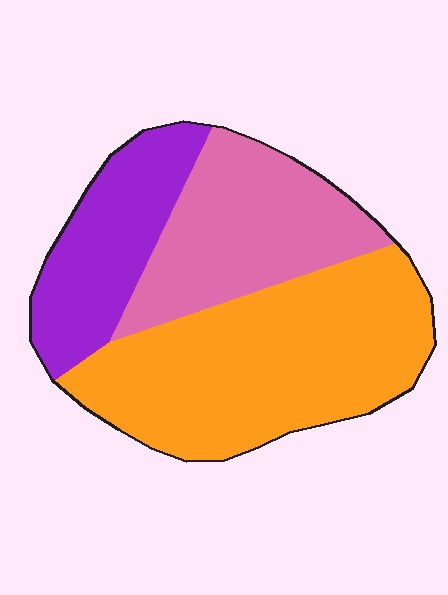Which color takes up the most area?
Orange, at roughly 50%.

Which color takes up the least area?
Purple, at roughly 20%.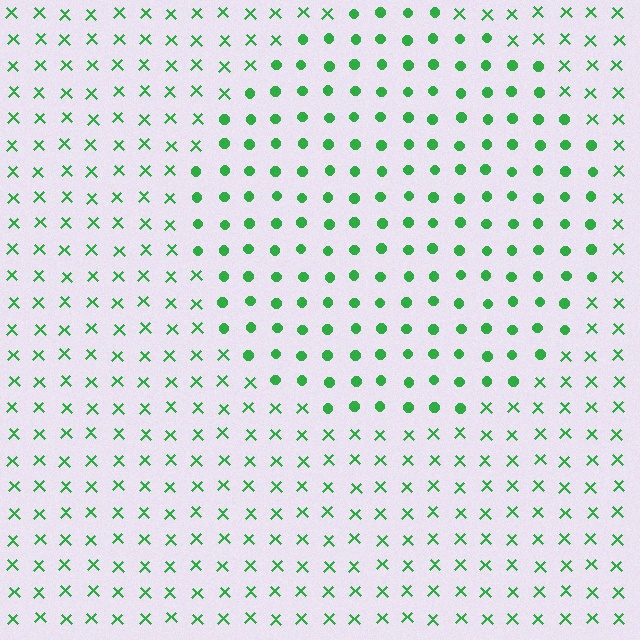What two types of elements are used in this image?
The image uses circles inside the circle region and X marks outside it.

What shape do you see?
I see a circle.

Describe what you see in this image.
The image is filled with small green elements arranged in a uniform grid. A circle-shaped region contains circles, while the surrounding area contains X marks. The boundary is defined purely by the change in element shape.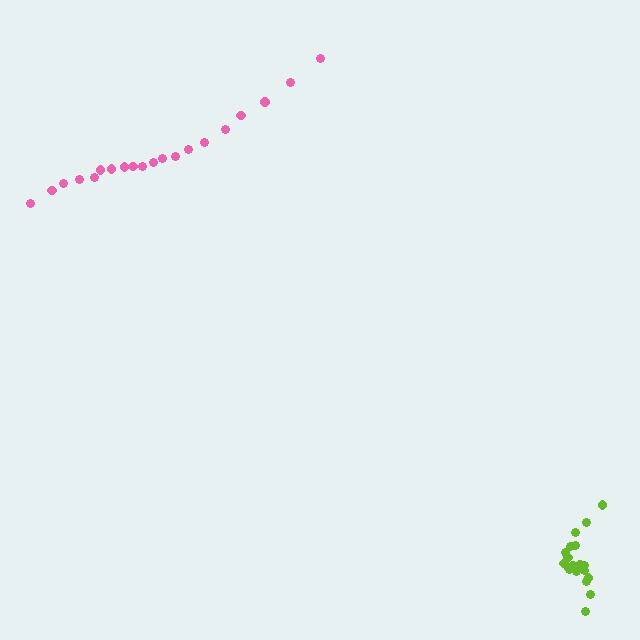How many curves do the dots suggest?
There are 2 distinct paths.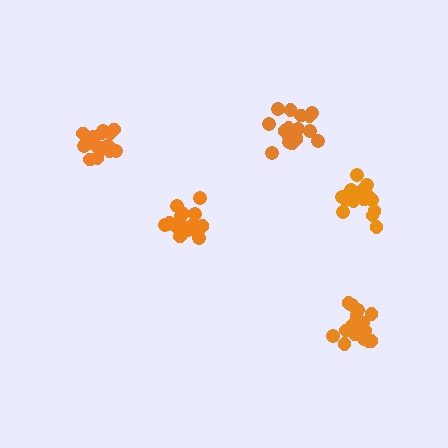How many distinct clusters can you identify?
There are 5 distinct clusters.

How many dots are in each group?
Group 1: 20 dots, Group 2: 17 dots, Group 3: 15 dots, Group 4: 21 dots, Group 5: 18 dots (91 total).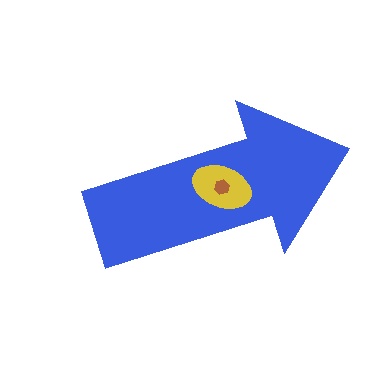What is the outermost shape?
The blue arrow.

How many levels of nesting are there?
3.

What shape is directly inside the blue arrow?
The yellow ellipse.